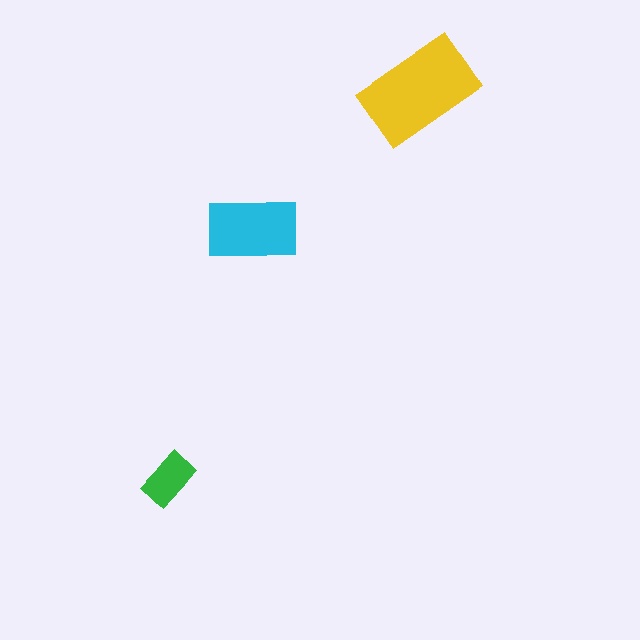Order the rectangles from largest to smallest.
the yellow one, the cyan one, the green one.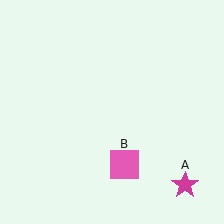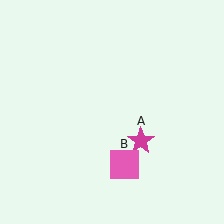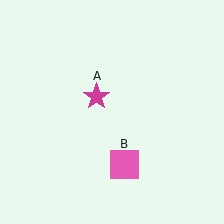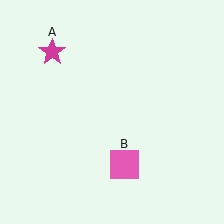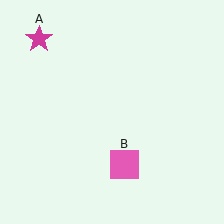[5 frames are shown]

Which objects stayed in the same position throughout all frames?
Pink square (object B) remained stationary.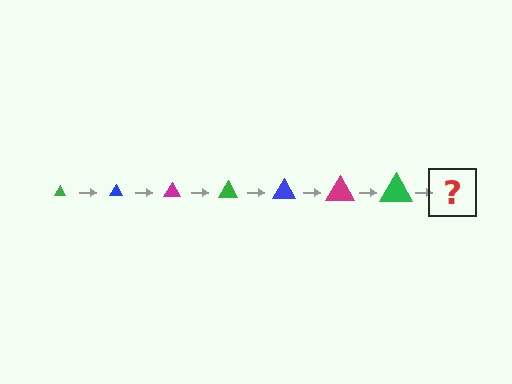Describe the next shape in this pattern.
It should be a blue triangle, larger than the previous one.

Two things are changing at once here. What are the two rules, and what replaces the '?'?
The two rules are that the triangle grows larger each step and the color cycles through green, blue, and magenta. The '?' should be a blue triangle, larger than the previous one.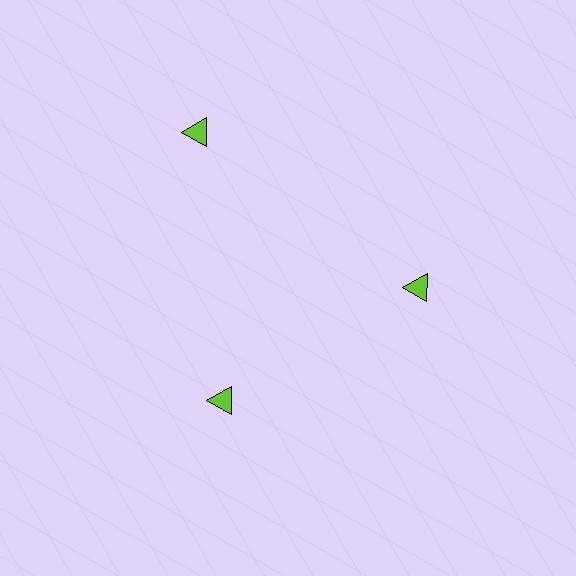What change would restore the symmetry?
The symmetry would be restored by moving it inward, back onto the ring so that all 3 triangles sit at equal angles and equal distance from the center.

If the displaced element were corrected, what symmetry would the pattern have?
It would have 3-fold rotational symmetry — the pattern would map onto itself every 120 degrees.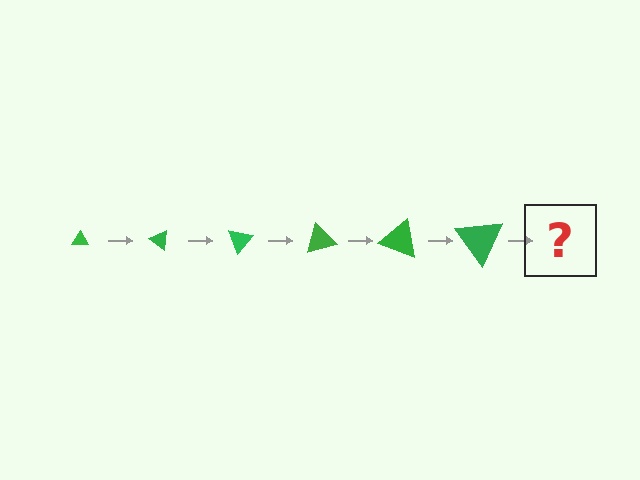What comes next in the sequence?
The next element should be a triangle, larger than the previous one and rotated 210 degrees from the start.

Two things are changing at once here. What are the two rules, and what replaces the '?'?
The two rules are that the triangle grows larger each step and it rotates 35 degrees each step. The '?' should be a triangle, larger than the previous one and rotated 210 degrees from the start.